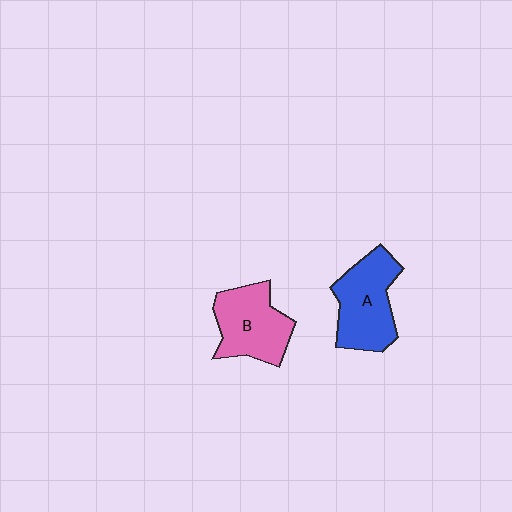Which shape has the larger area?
Shape A (blue).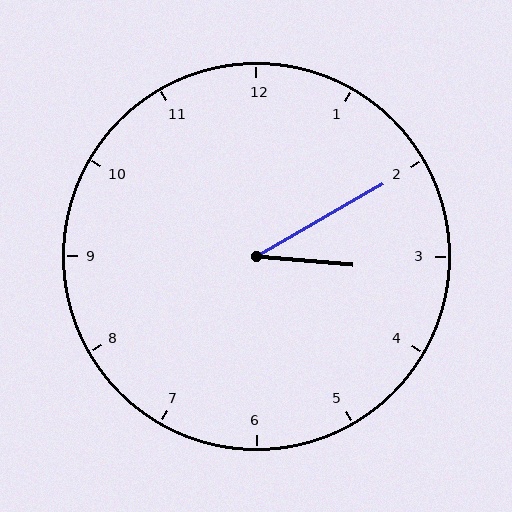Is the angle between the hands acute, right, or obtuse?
It is acute.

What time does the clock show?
3:10.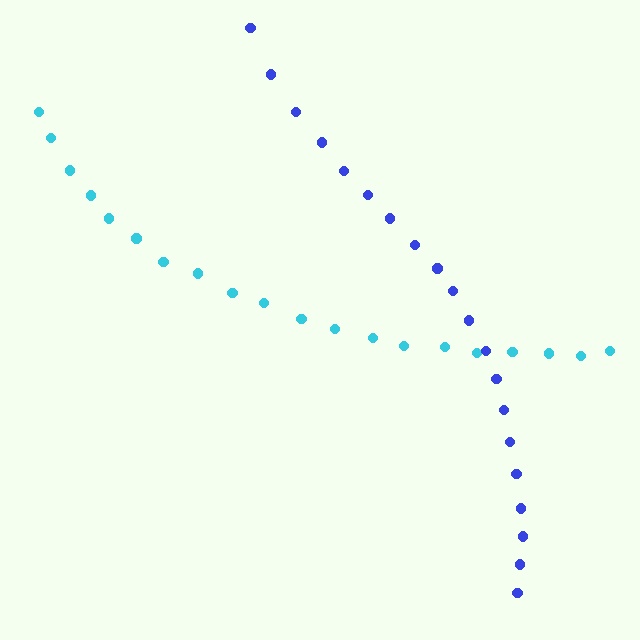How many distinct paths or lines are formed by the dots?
There are 2 distinct paths.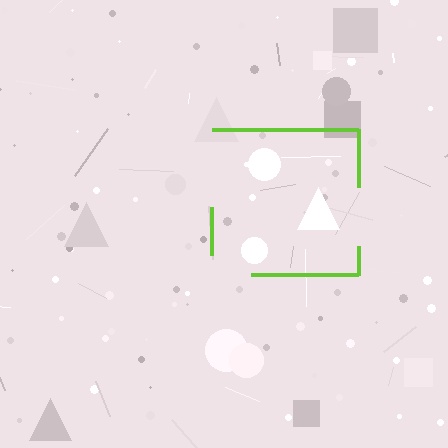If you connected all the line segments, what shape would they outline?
They would outline a square.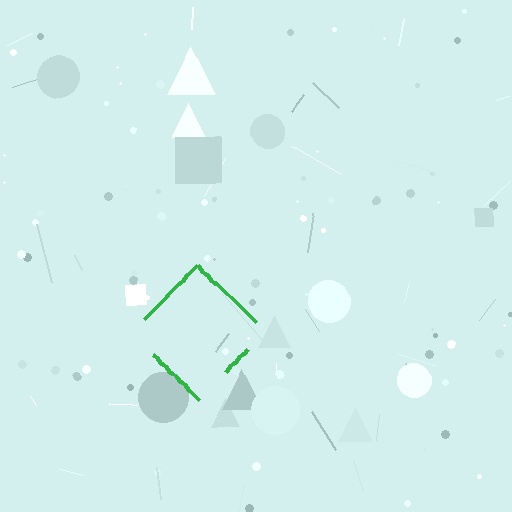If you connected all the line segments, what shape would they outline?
They would outline a diamond.